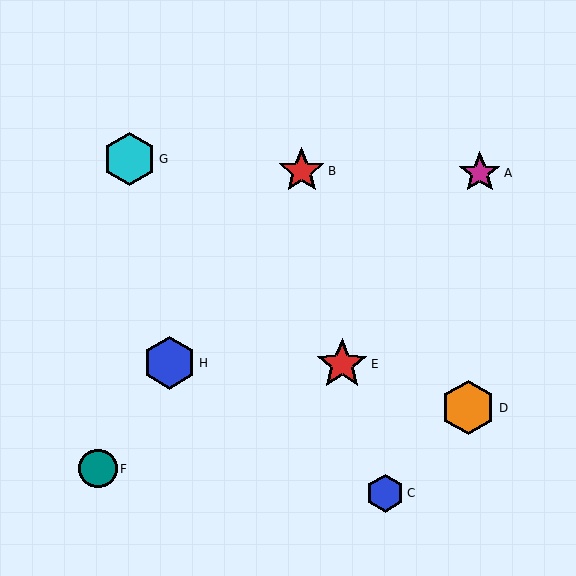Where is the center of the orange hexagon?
The center of the orange hexagon is at (468, 408).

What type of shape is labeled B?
Shape B is a red star.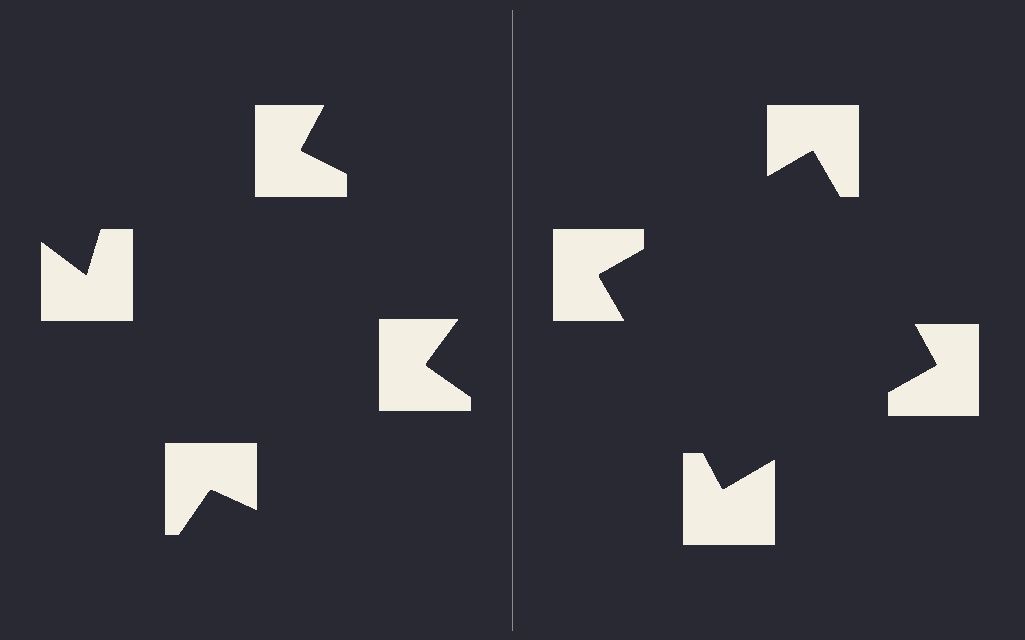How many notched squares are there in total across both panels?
8 — 4 on each side.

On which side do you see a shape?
An illusory square appears on the right side. On the left side the wedge cuts are rotated, so no coherent shape forms.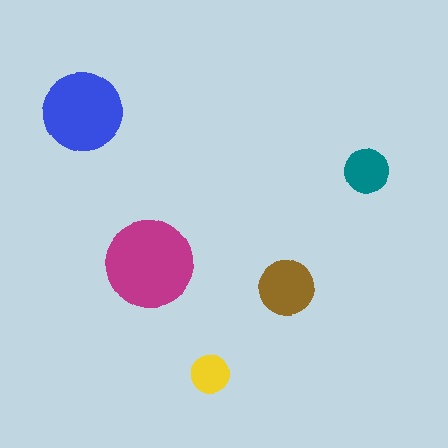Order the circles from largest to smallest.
the magenta one, the blue one, the brown one, the teal one, the yellow one.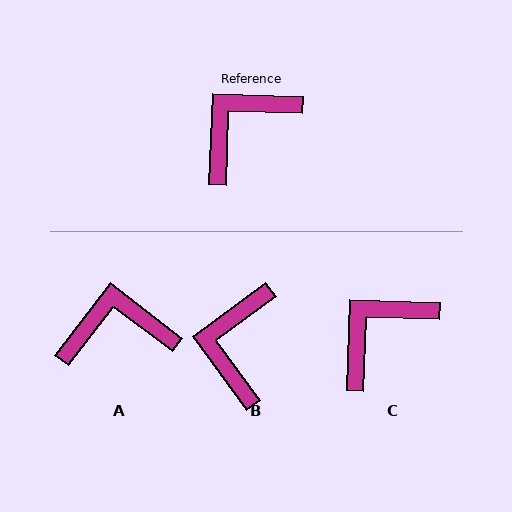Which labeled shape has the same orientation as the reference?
C.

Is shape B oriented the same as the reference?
No, it is off by about 38 degrees.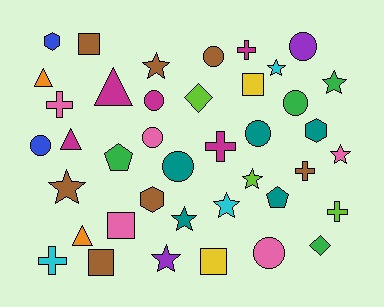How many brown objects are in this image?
There are 7 brown objects.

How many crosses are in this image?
There are 6 crosses.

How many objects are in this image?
There are 40 objects.